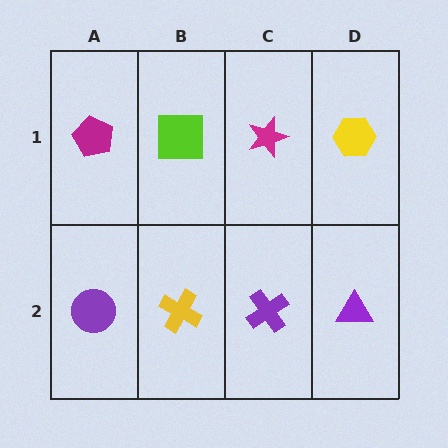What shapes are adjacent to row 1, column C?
A purple cross (row 2, column C), a lime square (row 1, column B), a yellow hexagon (row 1, column D).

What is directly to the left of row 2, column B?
A purple circle.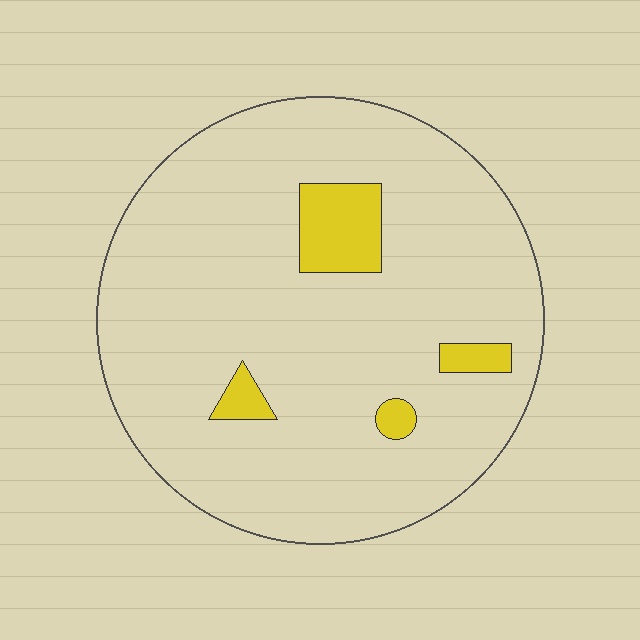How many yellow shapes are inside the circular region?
4.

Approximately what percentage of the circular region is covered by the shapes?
Approximately 10%.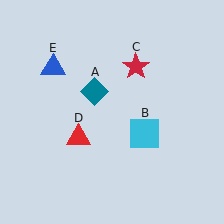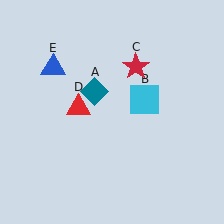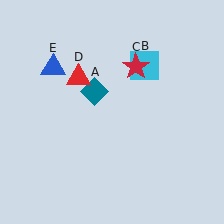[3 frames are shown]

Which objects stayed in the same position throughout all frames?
Teal diamond (object A) and red star (object C) and blue triangle (object E) remained stationary.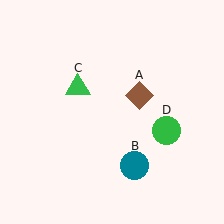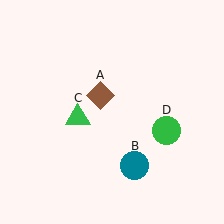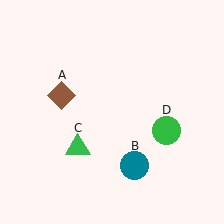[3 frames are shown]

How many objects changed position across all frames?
2 objects changed position: brown diamond (object A), green triangle (object C).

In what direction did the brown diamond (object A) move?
The brown diamond (object A) moved left.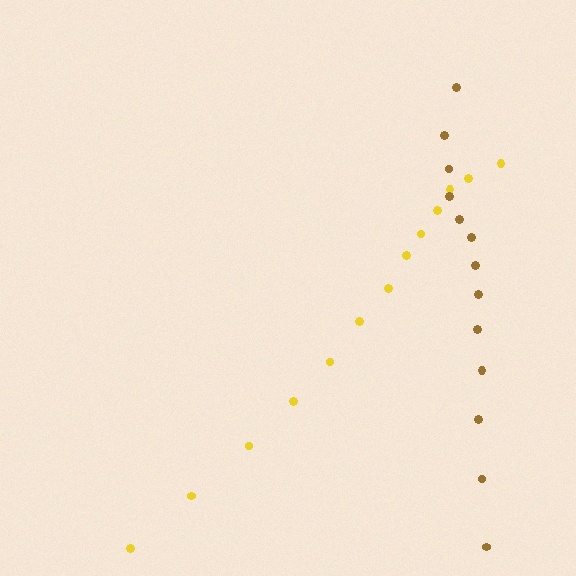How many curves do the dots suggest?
There are 2 distinct paths.